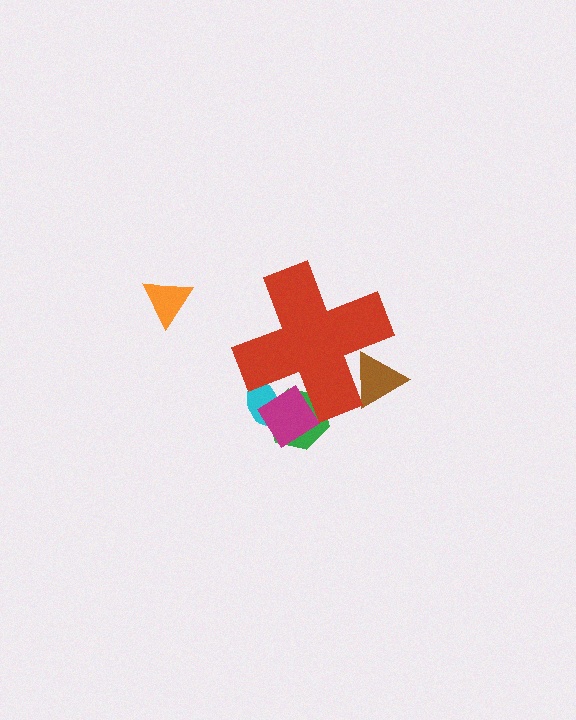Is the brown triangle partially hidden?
Yes, the brown triangle is partially hidden behind the red cross.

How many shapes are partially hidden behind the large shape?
4 shapes are partially hidden.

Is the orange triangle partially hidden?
No, the orange triangle is fully visible.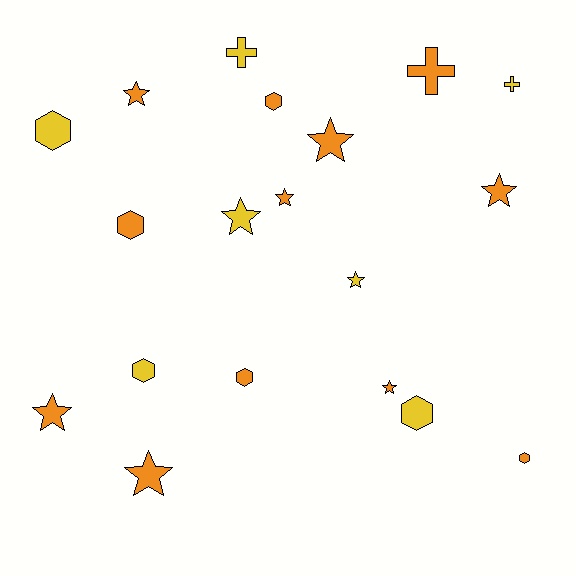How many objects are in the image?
There are 19 objects.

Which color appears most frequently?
Orange, with 12 objects.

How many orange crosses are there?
There is 1 orange cross.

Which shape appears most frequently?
Star, with 9 objects.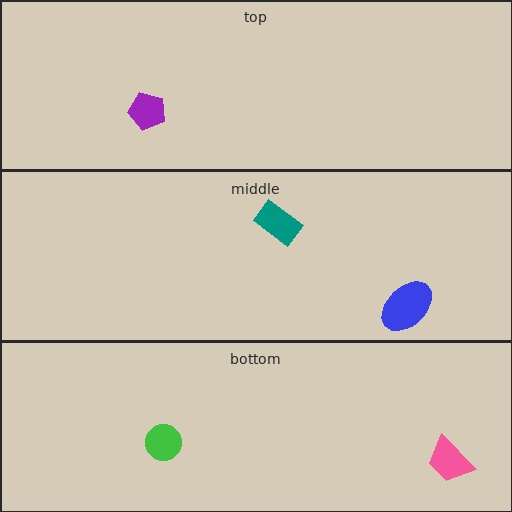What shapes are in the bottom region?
The green circle, the pink trapezoid.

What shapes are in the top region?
The purple pentagon.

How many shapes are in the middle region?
2.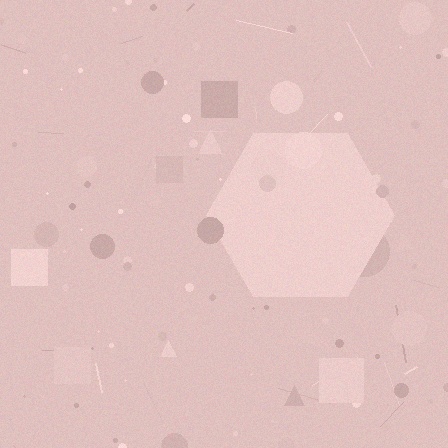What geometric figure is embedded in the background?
A hexagon is embedded in the background.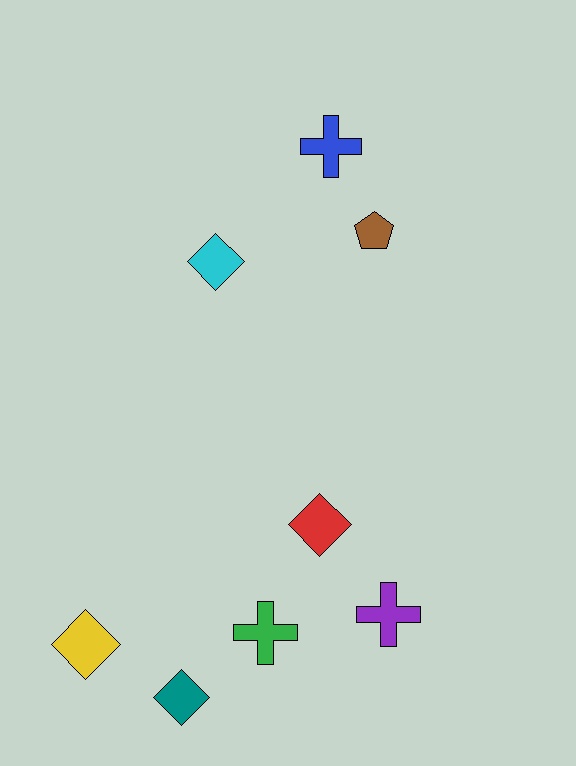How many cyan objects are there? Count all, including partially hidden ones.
There is 1 cyan object.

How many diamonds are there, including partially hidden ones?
There are 4 diamonds.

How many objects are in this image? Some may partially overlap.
There are 8 objects.